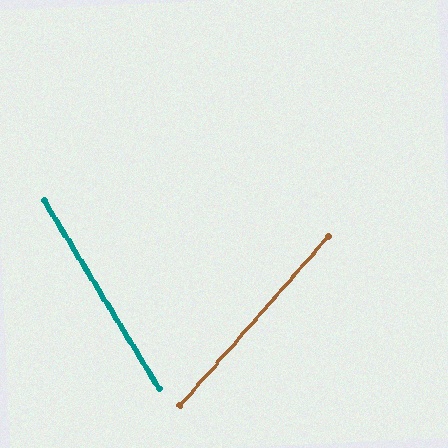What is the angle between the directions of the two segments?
Approximately 73 degrees.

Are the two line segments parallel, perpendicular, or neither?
Neither parallel nor perpendicular — they differ by about 73°.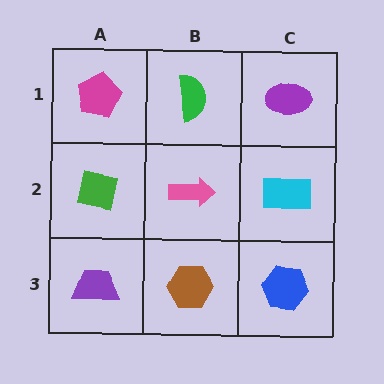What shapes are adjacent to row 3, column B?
A pink arrow (row 2, column B), a purple trapezoid (row 3, column A), a blue hexagon (row 3, column C).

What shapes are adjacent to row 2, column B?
A green semicircle (row 1, column B), a brown hexagon (row 3, column B), a green square (row 2, column A), a cyan rectangle (row 2, column C).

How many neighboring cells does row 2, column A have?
3.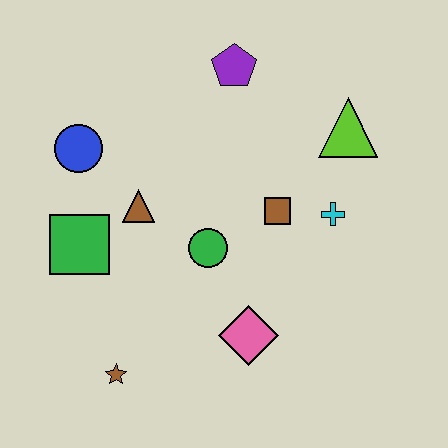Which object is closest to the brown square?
The cyan cross is closest to the brown square.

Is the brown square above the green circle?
Yes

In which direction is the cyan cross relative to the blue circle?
The cyan cross is to the right of the blue circle.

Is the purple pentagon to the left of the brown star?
No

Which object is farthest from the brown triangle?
The lime triangle is farthest from the brown triangle.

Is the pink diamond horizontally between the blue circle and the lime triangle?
Yes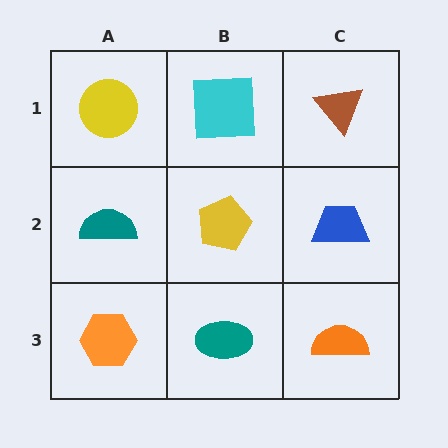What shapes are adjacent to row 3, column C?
A blue trapezoid (row 2, column C), a teal ellipse (row 3, column B).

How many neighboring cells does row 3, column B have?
3.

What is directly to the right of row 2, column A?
A yellow pentagon.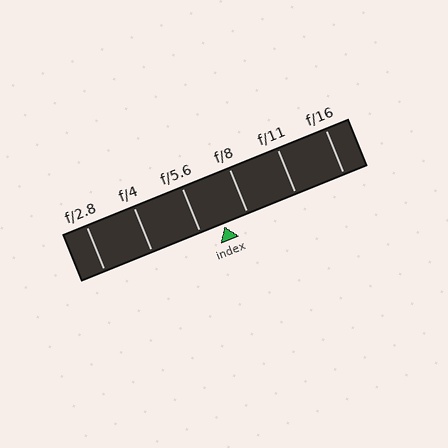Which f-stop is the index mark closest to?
The index mark is closest to f/5.6.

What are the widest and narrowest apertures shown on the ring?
The widest aperture shown is f/2.8 and the narrowest is f/16.